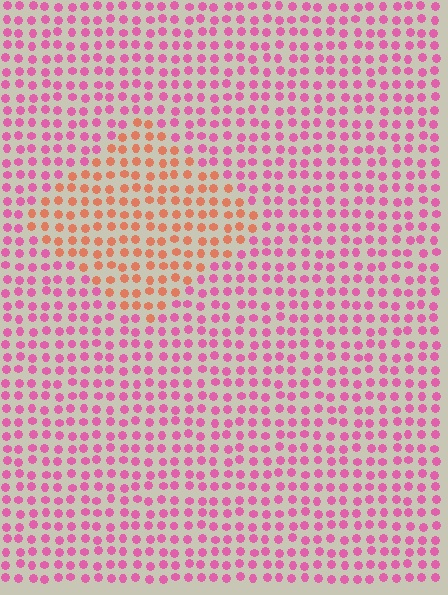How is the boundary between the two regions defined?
The boundary is defined purely by a slight shift in hue (about 48 degrees). Spacing, size, and orientation are identical on both sides.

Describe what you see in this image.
The image is filled with small pink elements in a uniform arrangement. A diamond-shaped region is visible where the elements are tinted to a slightly different hue, forming a subtle color boundary.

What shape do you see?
I see a diamond.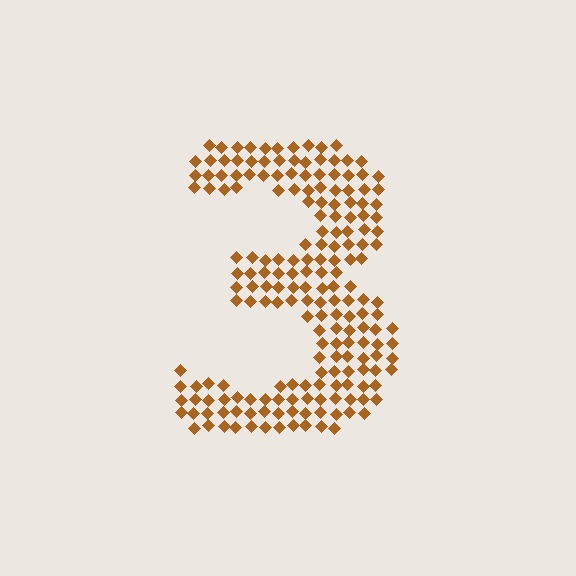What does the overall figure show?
The overall figure shows the digit 3.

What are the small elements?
The small elements are diamonds.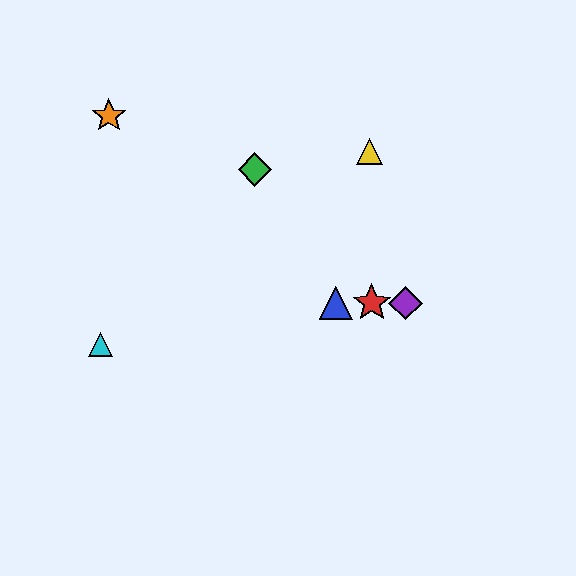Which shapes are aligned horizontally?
The red star, the blue triangle, the purple diamond are aligned horizontally.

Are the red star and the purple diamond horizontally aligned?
Yes, both are at y≈303.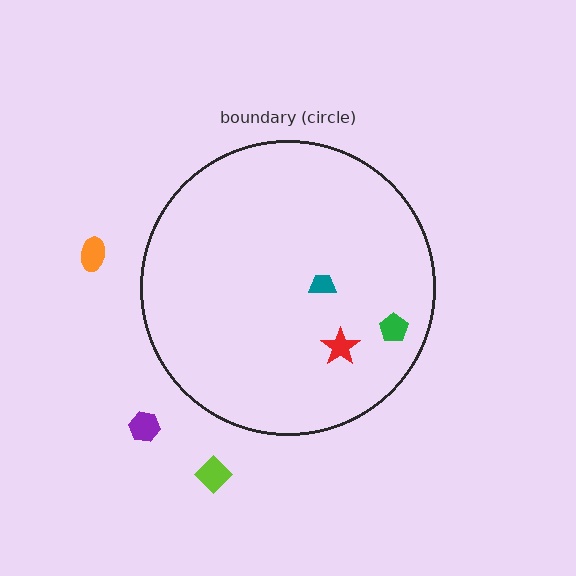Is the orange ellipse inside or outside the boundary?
Outside.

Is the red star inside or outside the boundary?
Inside.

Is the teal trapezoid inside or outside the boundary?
Inside.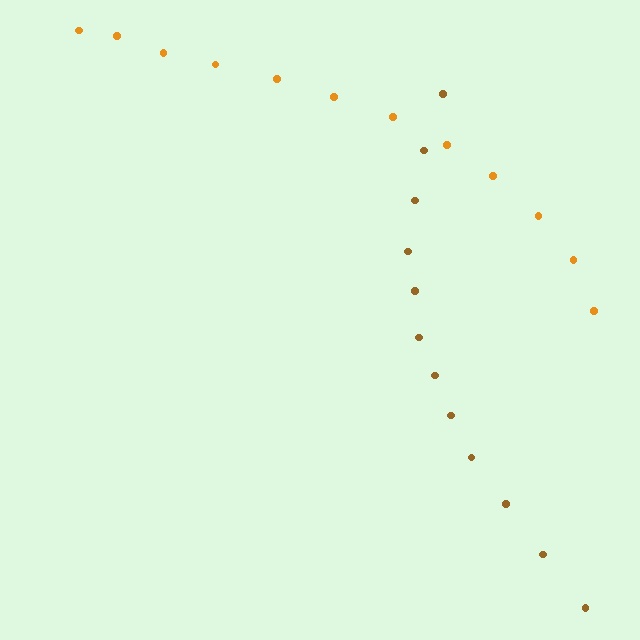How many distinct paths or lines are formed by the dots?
There are 2 distinct paths.